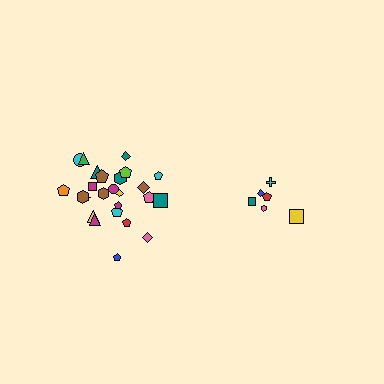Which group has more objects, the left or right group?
The left group.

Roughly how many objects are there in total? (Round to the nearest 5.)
Roughly 30 objects in total.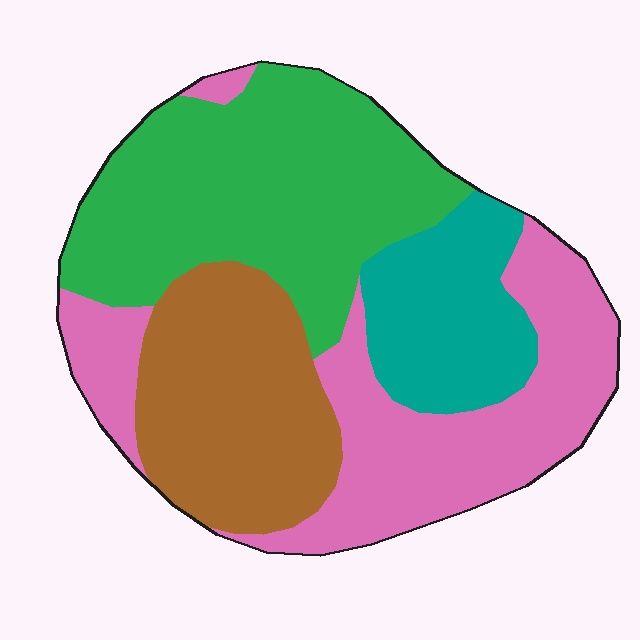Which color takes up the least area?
Teal, at roughly 15%.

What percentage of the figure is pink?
Pink covers roughly 30% of the figure.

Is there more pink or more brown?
Pink.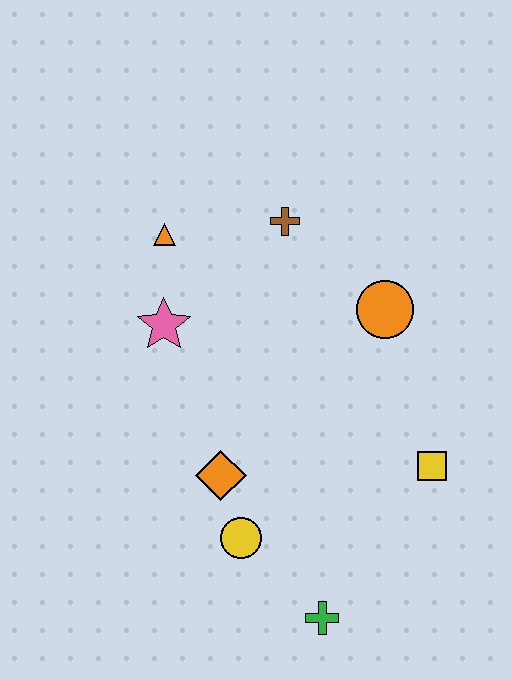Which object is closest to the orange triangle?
The pink star is closest to the orange triangle.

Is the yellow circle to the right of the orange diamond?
Yes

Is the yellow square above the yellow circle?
Yes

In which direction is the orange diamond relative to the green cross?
The orange diamond is above the green cross.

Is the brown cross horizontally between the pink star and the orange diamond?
No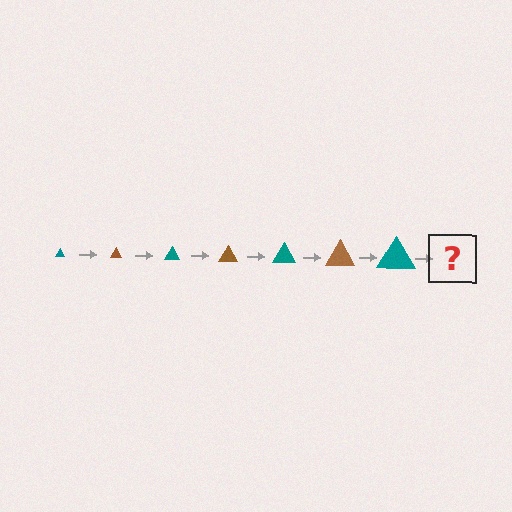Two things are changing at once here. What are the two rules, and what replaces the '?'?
The two rules are that the triangle grows larger each step and the color cycles through teal and brown. The '?' should be a brown triangle, larger than the previous one.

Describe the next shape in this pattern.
It should be a brown triangle, larger than the previous one.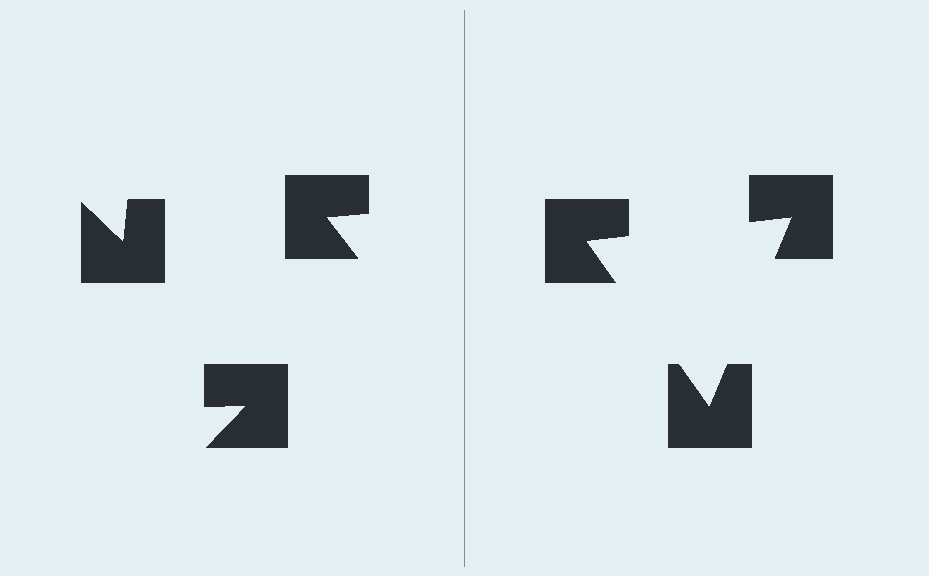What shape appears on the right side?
An illusory triangle.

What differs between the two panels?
The notched squares are positioned identically on both sides; only the wedge orientations differ. On the right they align to a triangle; on the left they are misaligned.